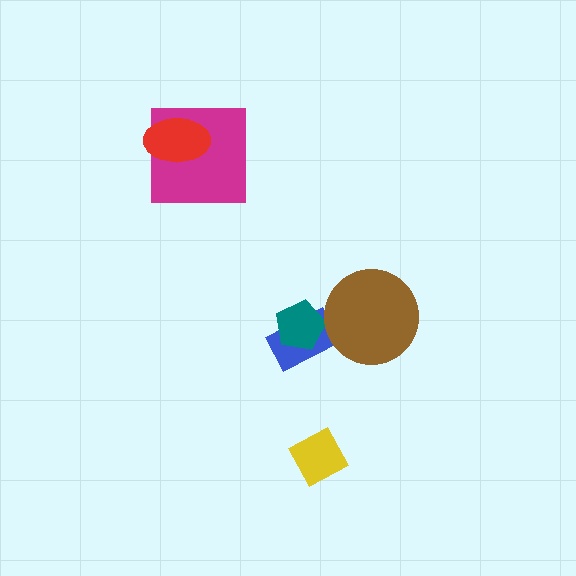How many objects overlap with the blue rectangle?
1 object overlaps with the blue rectangle.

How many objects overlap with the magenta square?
1 object overlaps with the magenta square.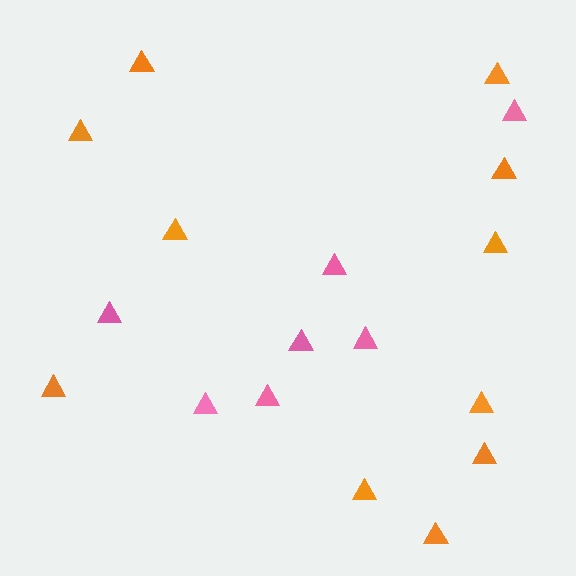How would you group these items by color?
There are 2 groups: one group of pink triangles (7) and one group of orange triangles (11).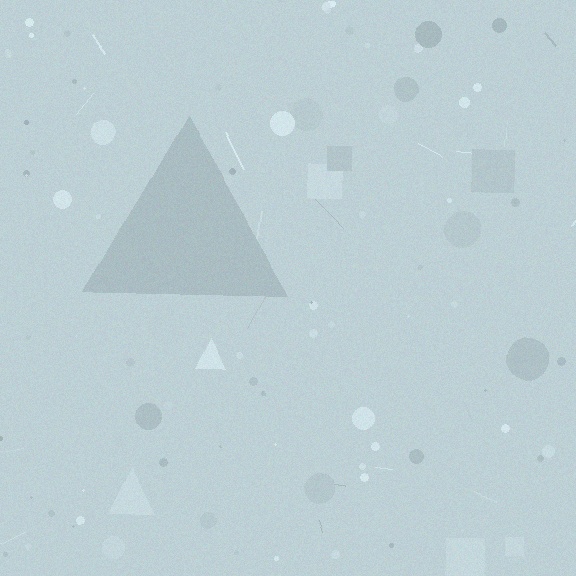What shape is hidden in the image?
A triangle is hidden in the image.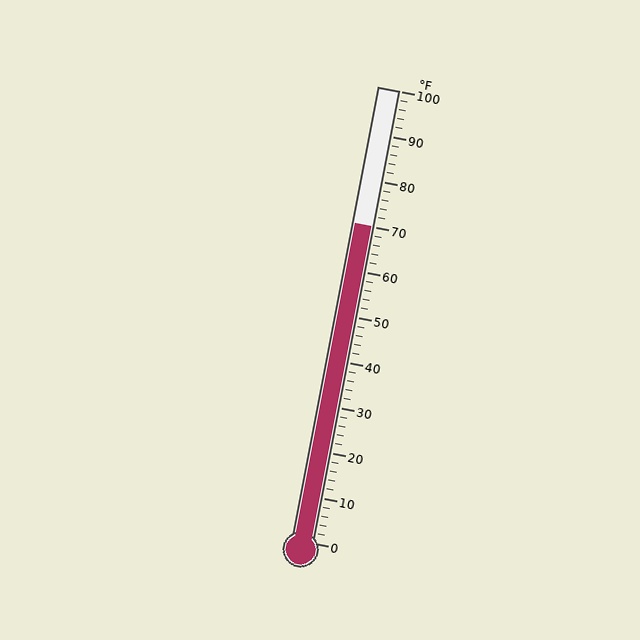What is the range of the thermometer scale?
The thermometer scale ranges from 0°F to 100°F.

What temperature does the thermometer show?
The thermometer shows approximately 70°F.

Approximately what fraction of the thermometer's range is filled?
The thermometer is filled to approximately 70% of its range.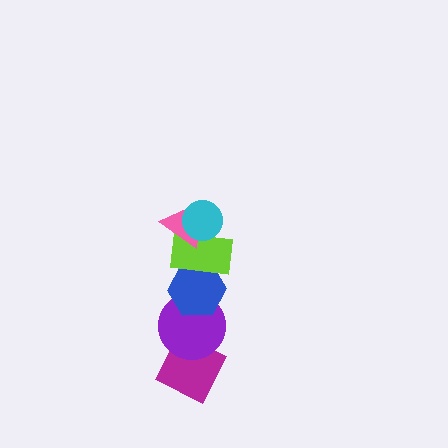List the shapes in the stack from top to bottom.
From top to bottom: the cyan circle, the pink triangle, the lime rectangle, the blue hexagon, the purple circle, the magenta diamond.